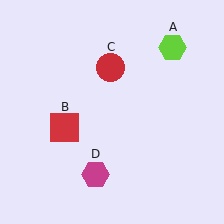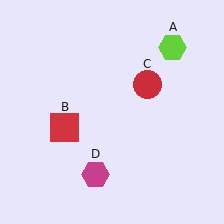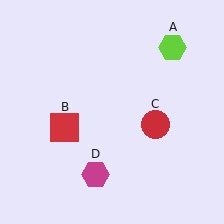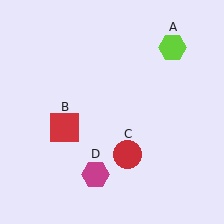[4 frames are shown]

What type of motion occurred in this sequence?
The red circle (object C) rotated clockwise around the center of the scene.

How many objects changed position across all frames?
1 object changed position: red circle (object C).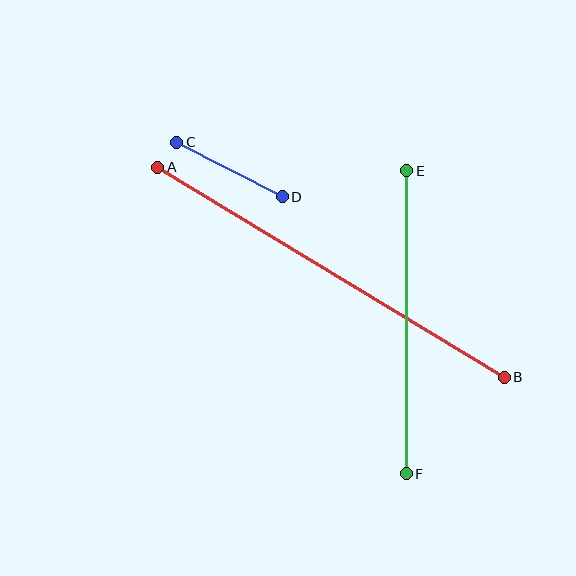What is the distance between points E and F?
The distance is approximately 303 pixels.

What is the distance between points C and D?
The distance is approximately 119 pixels.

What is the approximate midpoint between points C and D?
The midpoint is at approximately (229, 169) pixels.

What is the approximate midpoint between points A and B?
The midpoint is at approximately (331, 272) pixels.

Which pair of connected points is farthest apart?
Points A and B are farthest apart.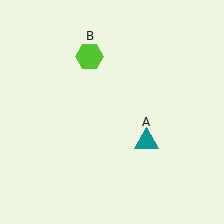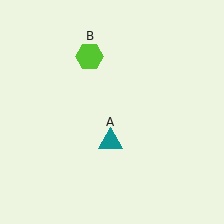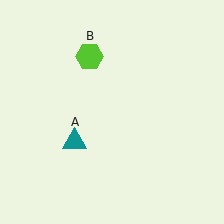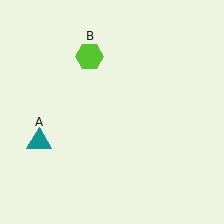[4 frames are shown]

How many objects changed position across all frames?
1 object changed position: teal triangle (object A).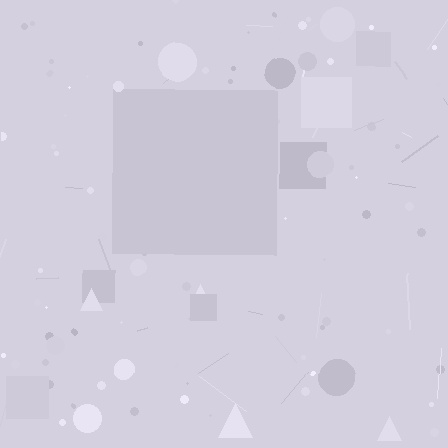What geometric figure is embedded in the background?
A square is embedded in the background.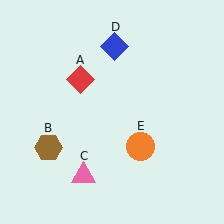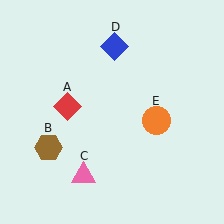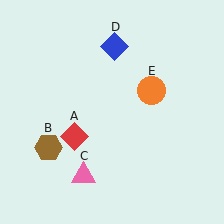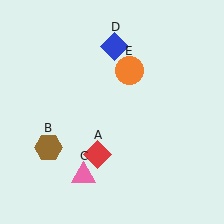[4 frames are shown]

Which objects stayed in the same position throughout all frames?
Brown hexagon (object B) and pink triangle (object C) and blue diamond (object D) remained stationary.